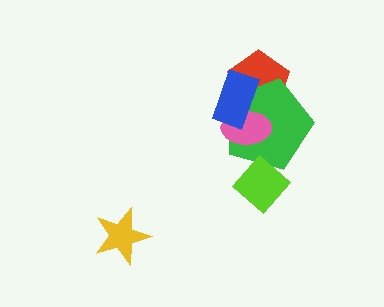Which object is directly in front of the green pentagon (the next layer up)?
The pink ellipse is directly in front of the green pentagon.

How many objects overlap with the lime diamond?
1 object overlaps with the lime diamond.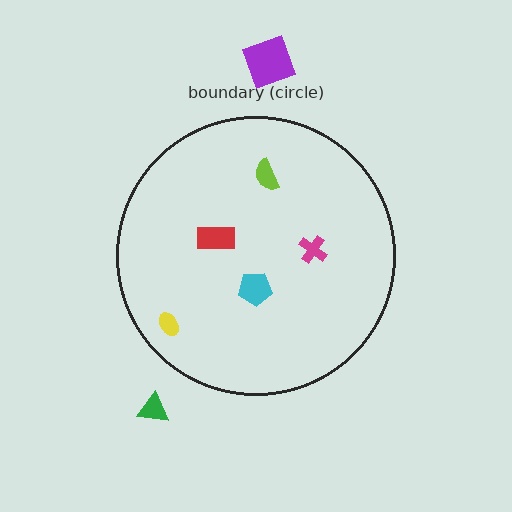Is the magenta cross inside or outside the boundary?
Inside.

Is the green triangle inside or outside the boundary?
Outside.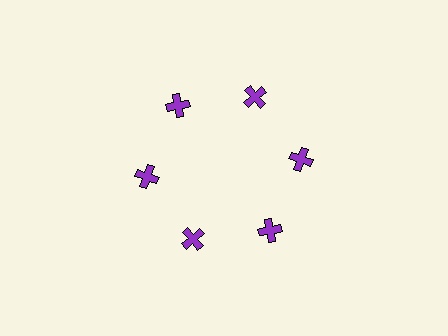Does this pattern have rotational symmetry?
Yes, this pattern has 6-fold rotational symmetry. It looks the same after rotating 60 degrees around the center.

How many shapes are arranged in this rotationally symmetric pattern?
There are 6 shapes, arranged in 6 groups of 1.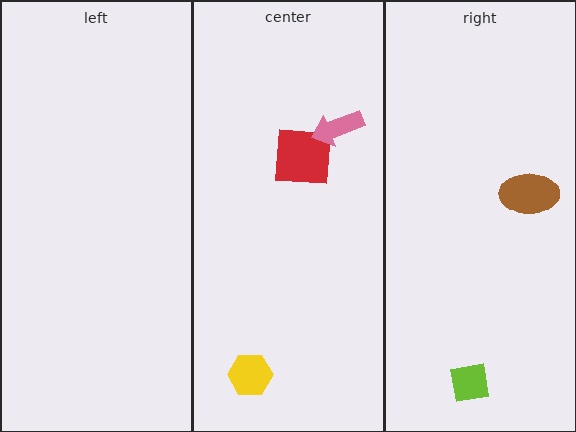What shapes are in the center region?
The red square, the pink arrow, the yellow hexagon.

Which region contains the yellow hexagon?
The center region.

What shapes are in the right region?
The lime square, the brown ellipse.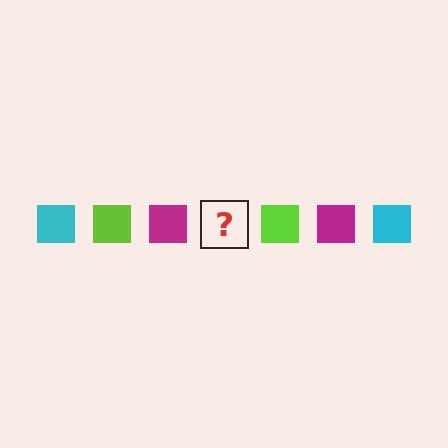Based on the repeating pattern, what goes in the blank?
The blank should be a cyan square.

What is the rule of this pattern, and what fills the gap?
The rule is that the pattern cycles through cyan, lime, magenta squares. The gap should be filled with a cyan square.